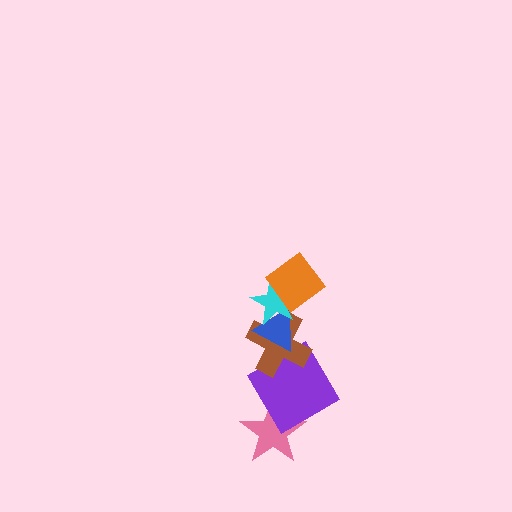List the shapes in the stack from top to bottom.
From top to bottom: the orange diamond, the cyan star, the blue triangle, the brown cross, the purple diamond, the pink star.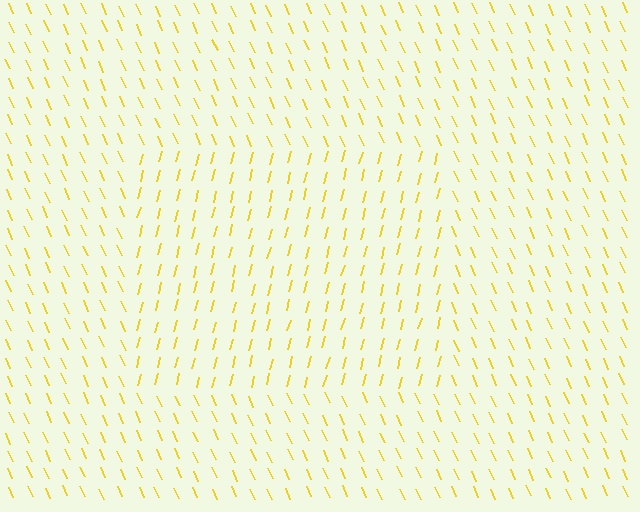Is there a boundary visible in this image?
Yes, there is a texture boundary formed by a change in line orientation.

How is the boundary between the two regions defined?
The boundary is defined purely by a change in line orientation (approximately 38 degrees difference). All lines are the same color and thickness.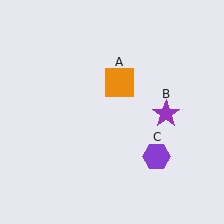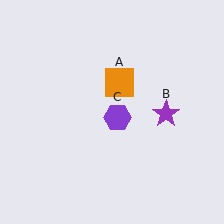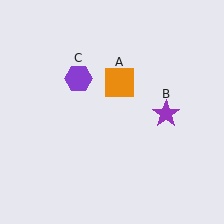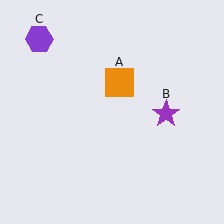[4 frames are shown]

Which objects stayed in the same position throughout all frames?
Orange square (object A) and purple star (object B) remained stationary.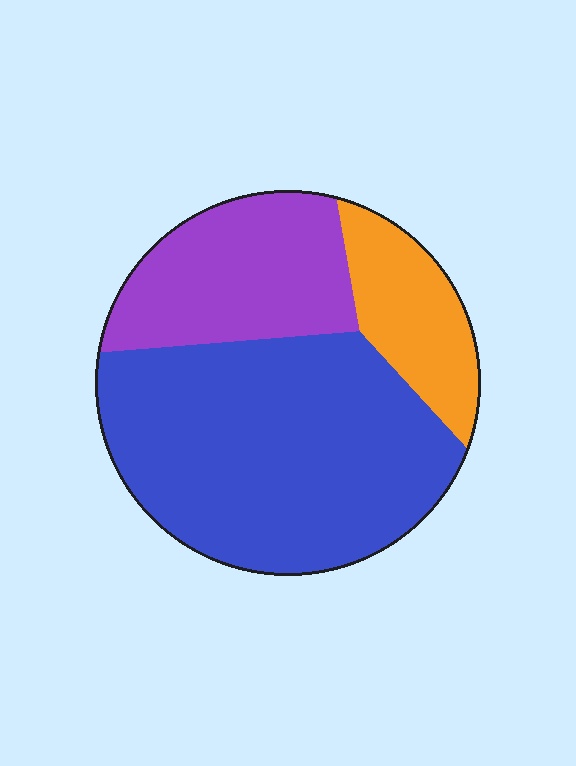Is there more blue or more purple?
Blue.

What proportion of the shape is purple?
Purple covers 26% of the shape.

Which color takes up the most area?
Blue, at roughly 60%.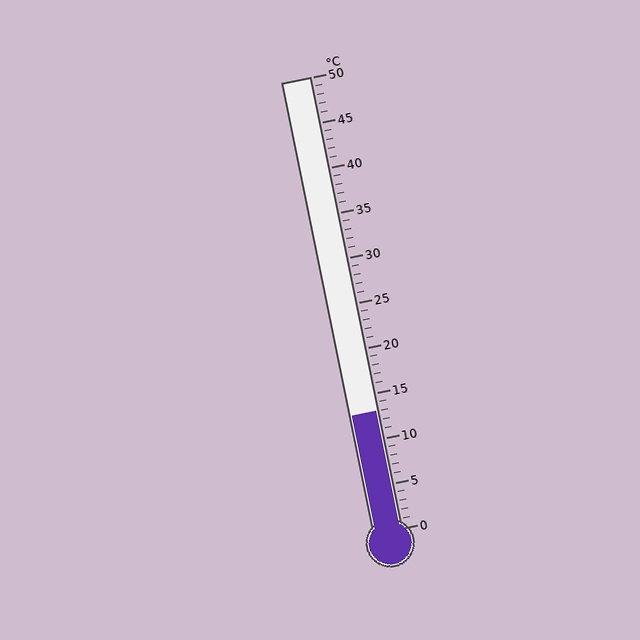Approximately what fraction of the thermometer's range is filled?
The thermometer is filled to approximately 25% of its range.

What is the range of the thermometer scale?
The thermometer scale ranges from 0°C to 50°C.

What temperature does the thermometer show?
The thermometer shows approximately 13°C.